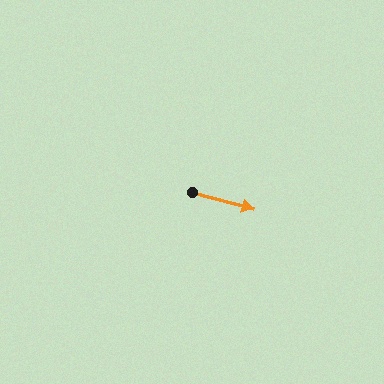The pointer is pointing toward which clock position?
Roughly 4 o'clock.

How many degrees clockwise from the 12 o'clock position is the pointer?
Approximately 105 degrees.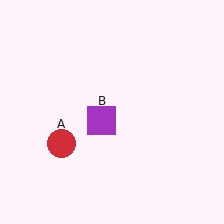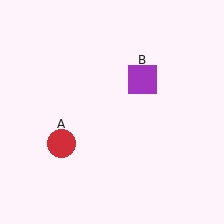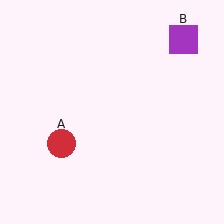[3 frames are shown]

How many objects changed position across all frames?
1 object changed position: purple square (object B).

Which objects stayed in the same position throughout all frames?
Red circle (object A) remained stationary.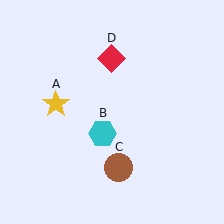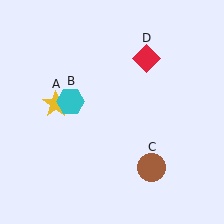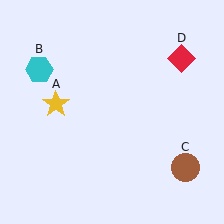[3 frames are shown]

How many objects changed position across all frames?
3 objects changed position: cyan hexagon (object B), brown circle (object C), red diamond (object D).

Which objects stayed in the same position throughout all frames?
Yellow star (object A) remained stationary.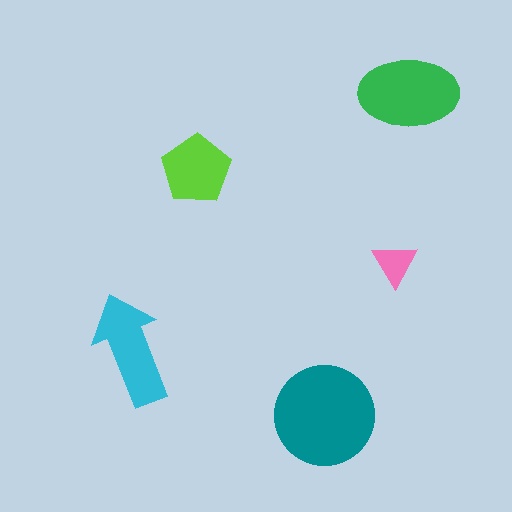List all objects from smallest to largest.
The pink triangle, the lime pentagon, the cyan arrow, the green ellipse, the teal circle.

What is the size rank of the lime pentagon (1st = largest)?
4th.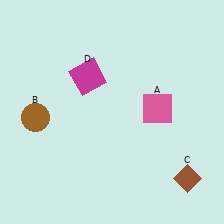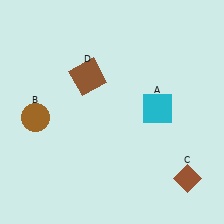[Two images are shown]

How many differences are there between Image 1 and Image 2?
There are 2 differences between the two images.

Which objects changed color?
A changed from pink to cyan. D changed from magenta to brown.